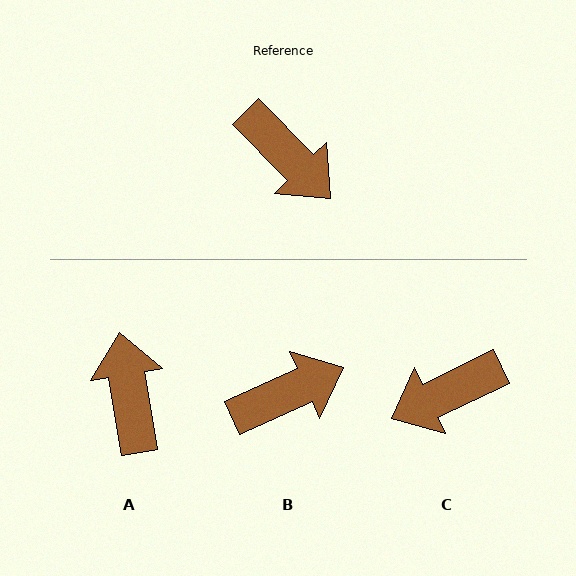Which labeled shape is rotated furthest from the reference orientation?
A, about 145 degrees away.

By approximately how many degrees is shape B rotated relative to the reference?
Approximately 70 degrees counter-clockwise.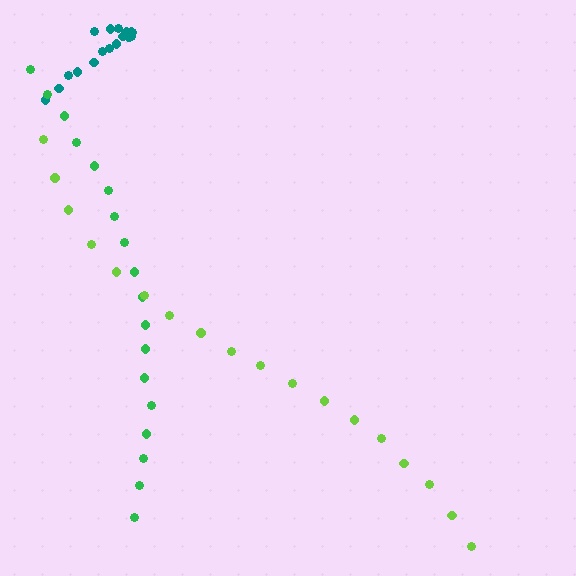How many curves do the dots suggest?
There are 3 distinct paths.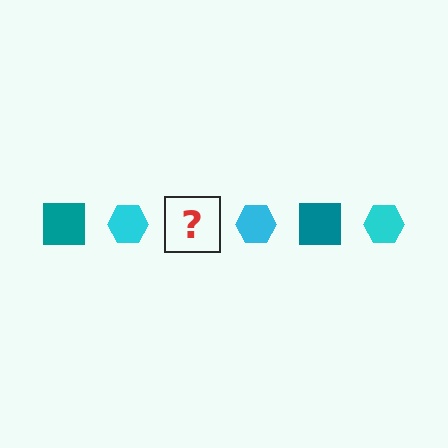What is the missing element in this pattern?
The missing element is a teal square.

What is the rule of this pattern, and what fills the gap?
The rule is that the pattern alternates between teal square and cyan hexagon. The gap should be filled with a teal square.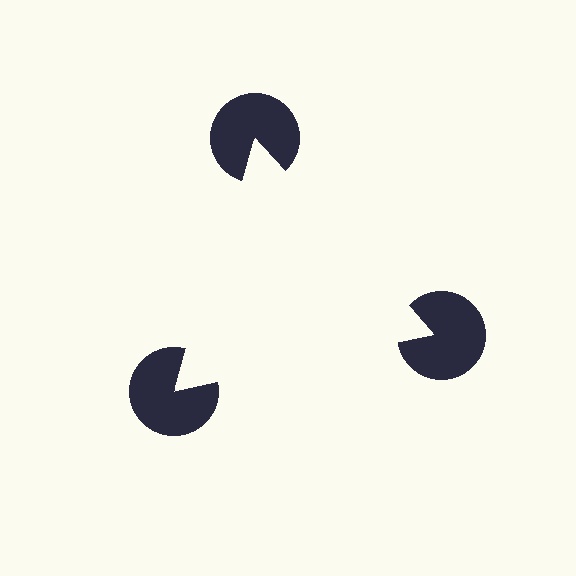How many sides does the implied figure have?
3 sides.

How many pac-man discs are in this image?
There are 3 — one at each vertex of the illusory triangle.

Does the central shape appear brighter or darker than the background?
It typically appears slightly brighter than the background, even though no actual brightness change is drawn.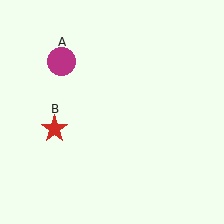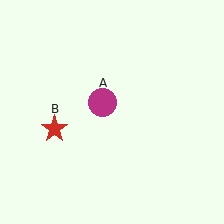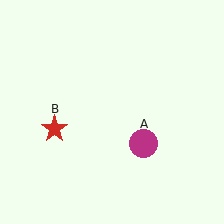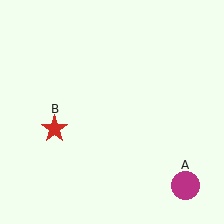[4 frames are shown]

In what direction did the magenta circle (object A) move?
The magenta circle (object A) moved down and to the right.